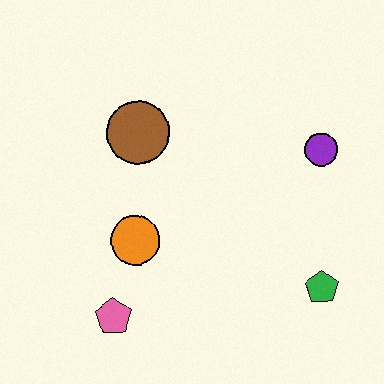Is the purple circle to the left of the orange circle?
No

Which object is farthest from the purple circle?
The pink pentagon is farthest from the purple circle.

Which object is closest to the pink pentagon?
The orange circle is closest to the pink pentagon.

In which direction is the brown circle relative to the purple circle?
The brown circle is to the left of the purple circle.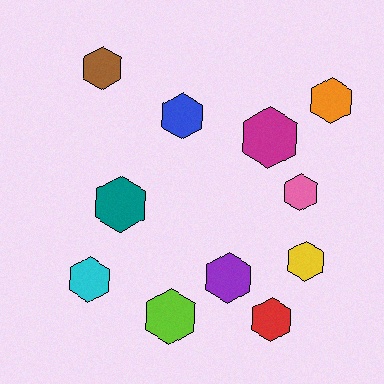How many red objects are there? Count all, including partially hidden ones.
There is 1 red object.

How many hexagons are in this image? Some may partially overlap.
There are 11 hexagons.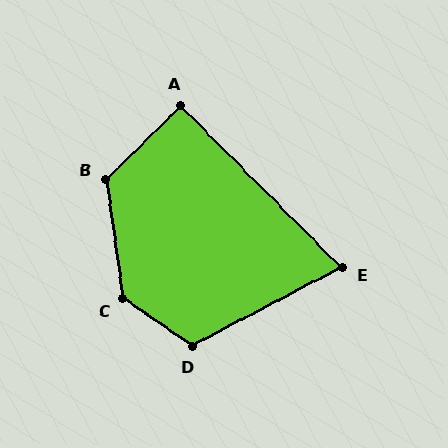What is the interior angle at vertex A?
Approximately 90 degrees (approximately right).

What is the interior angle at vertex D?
Approximately 118 degrees (obtuse).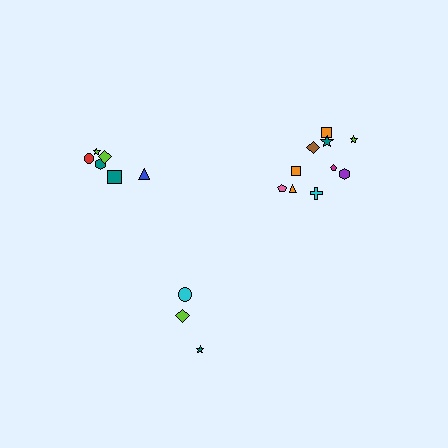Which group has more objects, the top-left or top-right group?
The top-right group.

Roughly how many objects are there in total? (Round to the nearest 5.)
Roughly 20 objects in total.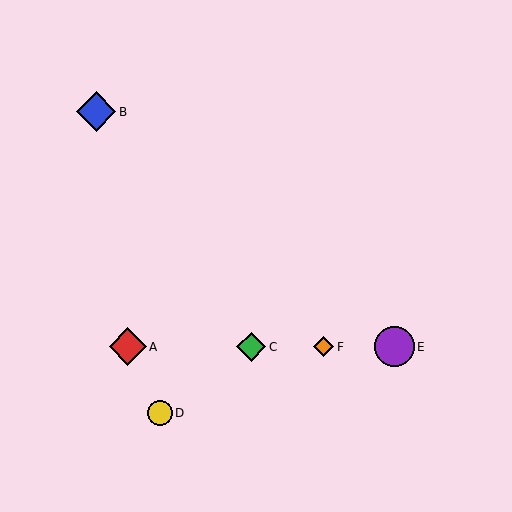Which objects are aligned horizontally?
Objects A, C, E, F are aligned horizontally.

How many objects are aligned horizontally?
4 objects (A, C, E, F) are aligned horizontally.